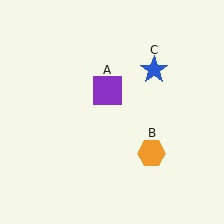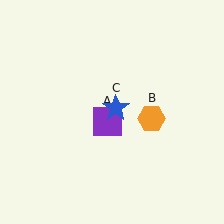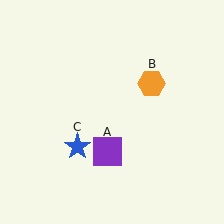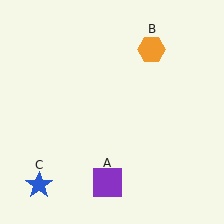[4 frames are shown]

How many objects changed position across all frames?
3 objects changed position: purple square (object A), orange hexagon (object B), blue star (object C).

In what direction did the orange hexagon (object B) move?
The orange hexagon (object B) moved up.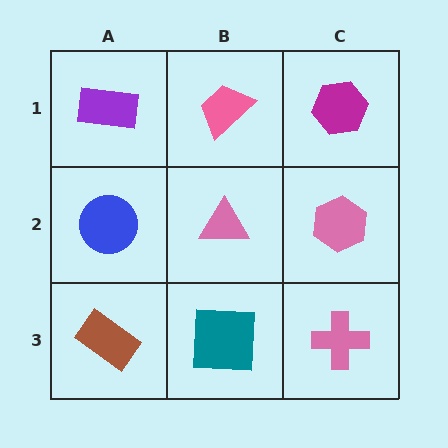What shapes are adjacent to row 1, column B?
A pink triangle (row 2, column B), a purple rectangle (row 1, column A), a magenta hexagon (row 1, column C).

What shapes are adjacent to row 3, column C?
A pink hexagon (row 2, column C), a teal square (row 3, column B).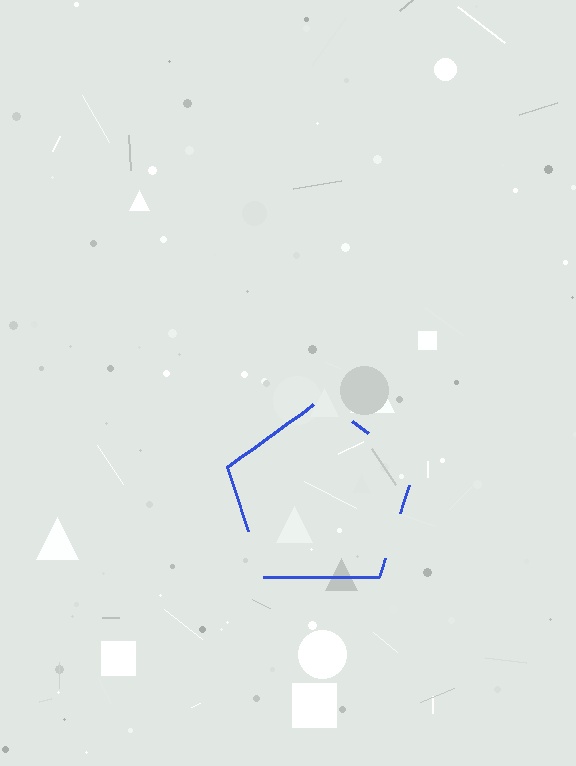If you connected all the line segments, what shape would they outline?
They would outline a pentagon.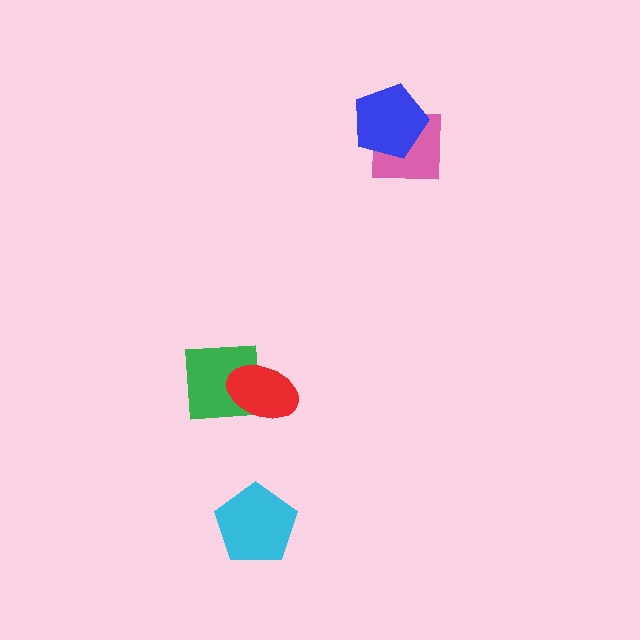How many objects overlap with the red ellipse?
1 object overlaps with the red ellipse.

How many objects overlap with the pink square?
1 object overlaps with the pink square.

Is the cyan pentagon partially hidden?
No, no other shape covers it.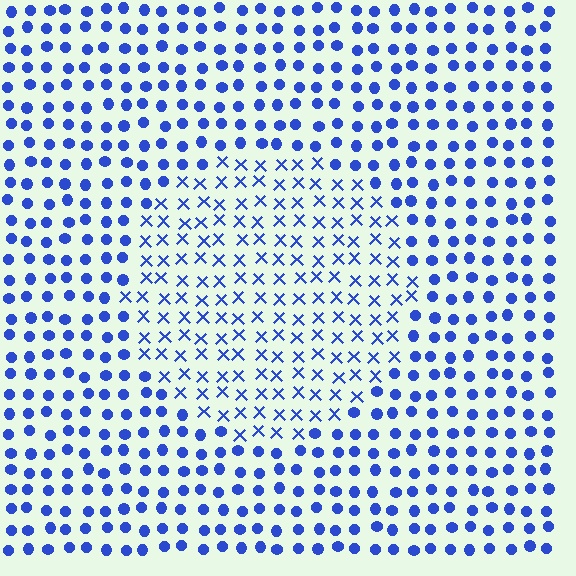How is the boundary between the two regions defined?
The boundary is defined by a change in element shape: X marks inside vs. circles outside. All elements share the same color and spacing.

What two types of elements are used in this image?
The image uses X marks inside the circle region and circles outside it.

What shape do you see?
I see a circle.